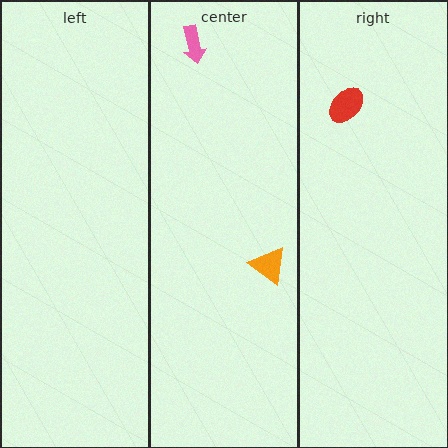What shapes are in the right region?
The red ellipse.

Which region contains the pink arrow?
The center region.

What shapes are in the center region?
The pink arrow, the orange triangle.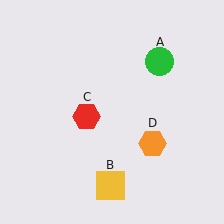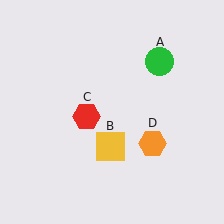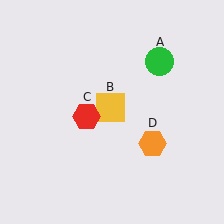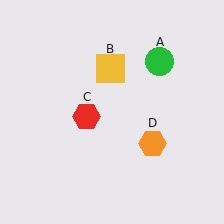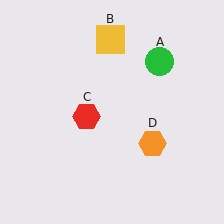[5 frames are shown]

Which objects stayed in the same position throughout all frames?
Green circle (object A) and red hexagon (object C) and orange hexagon (object D) remained stationary.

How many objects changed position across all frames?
1 object changed position: yellow square (object B).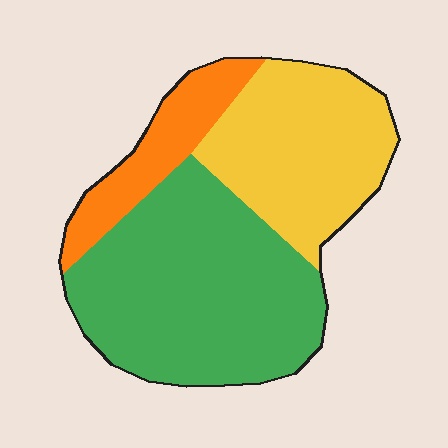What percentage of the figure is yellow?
Yellow covers about 35% of the figure.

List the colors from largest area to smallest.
From largest to smallest: green, yellow, orange.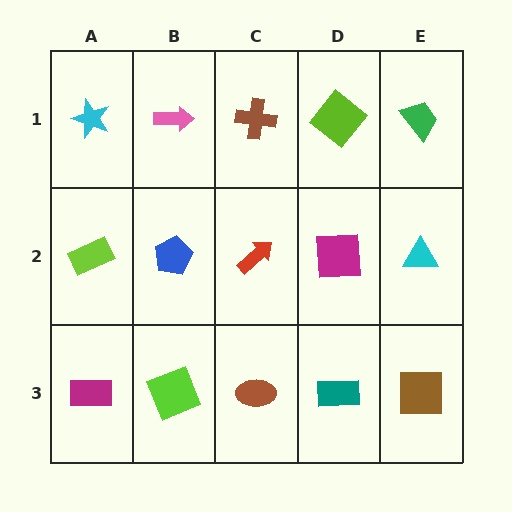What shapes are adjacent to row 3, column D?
A magenta square (row 2, column D), a brown ellipse (row 3, column C), a brown square (row 3, column E).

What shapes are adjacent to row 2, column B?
A pink arrow (row 1, column B), a lime square (row 3, column B), a lime rectangle (row 2, column A), a red arrow (row 2, column C).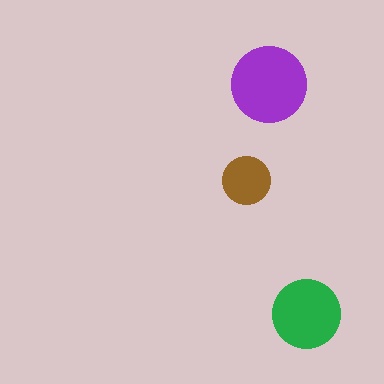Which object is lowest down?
The green circle is bottommost.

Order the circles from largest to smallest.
the purple one, the green one, the brown one.